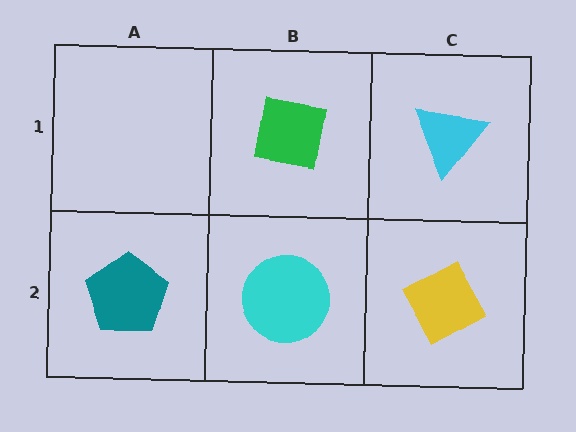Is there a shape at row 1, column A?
No, that cell is empty.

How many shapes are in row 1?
2 shapes.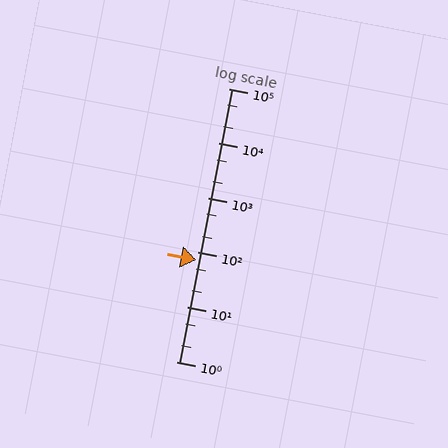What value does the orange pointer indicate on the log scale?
The pointer indicates approximately 73.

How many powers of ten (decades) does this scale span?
The scale spans 5 decades, from 1 to 100000.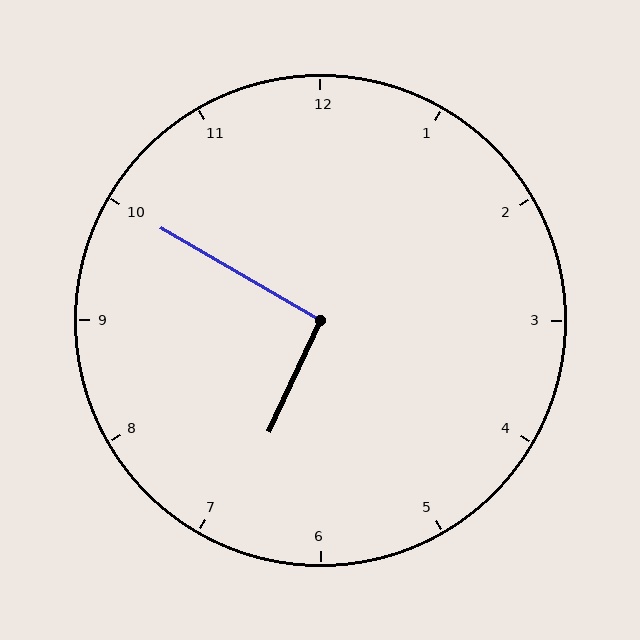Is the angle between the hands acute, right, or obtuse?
It is right.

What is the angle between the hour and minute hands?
Approximately 95 degrees.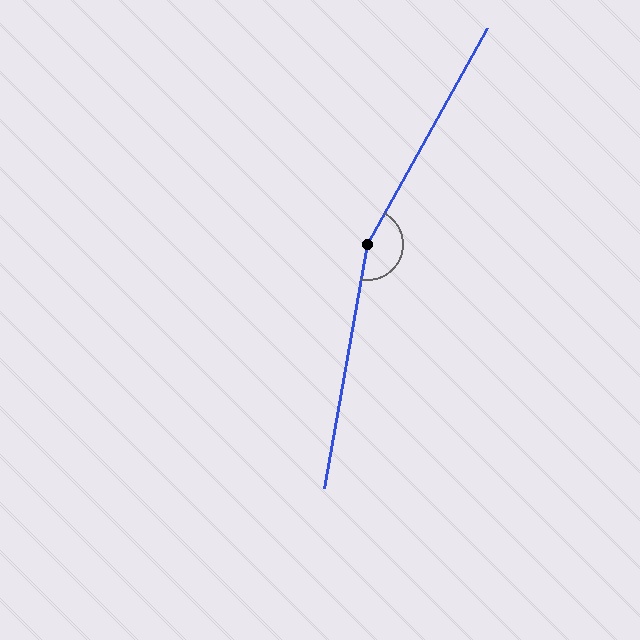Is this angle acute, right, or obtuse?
It is obtuse.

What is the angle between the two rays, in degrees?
Approximately 161 degrees.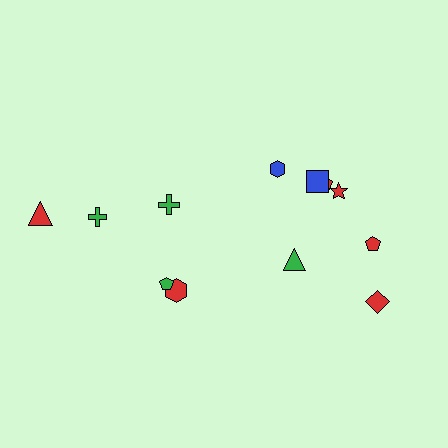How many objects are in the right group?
There are 7 objects.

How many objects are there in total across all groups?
There are 12 objects.